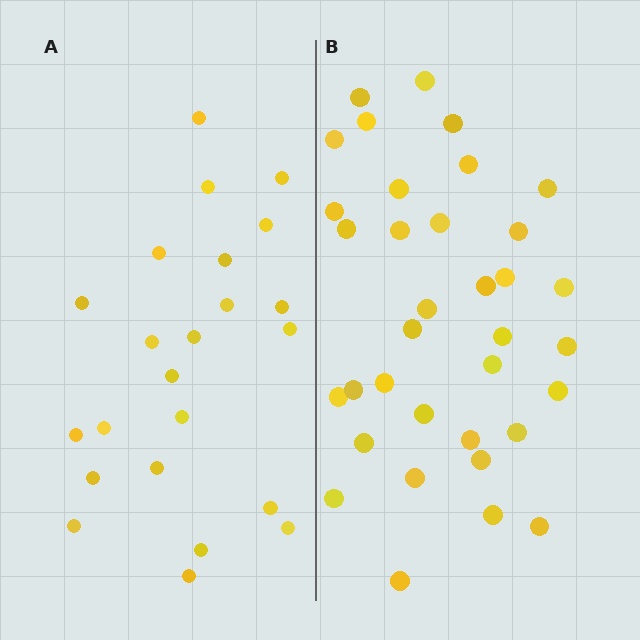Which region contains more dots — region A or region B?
Region B (the right region) has more dots.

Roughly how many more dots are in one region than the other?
Region B has roughly 12 or so more dots than region A.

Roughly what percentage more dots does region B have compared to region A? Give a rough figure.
About 50% more.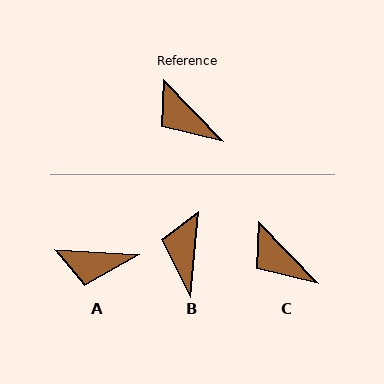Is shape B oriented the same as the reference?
No, it is off by about 50 degrees.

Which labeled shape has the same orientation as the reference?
C.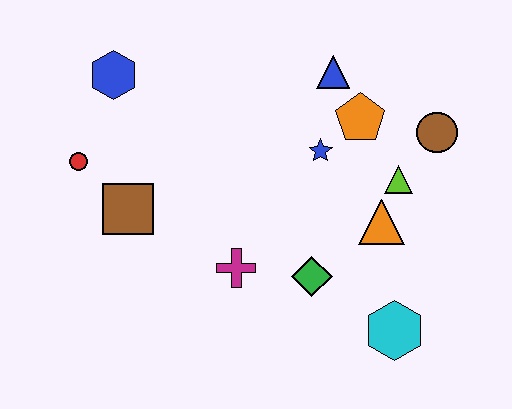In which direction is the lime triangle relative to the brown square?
The lime triangle is to the right of the brown square.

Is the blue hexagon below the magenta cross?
No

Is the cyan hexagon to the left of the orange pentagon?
No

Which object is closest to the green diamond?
The magenta cross is closest to the green diamond.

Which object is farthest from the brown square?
The brown circle is farthest from the brown square.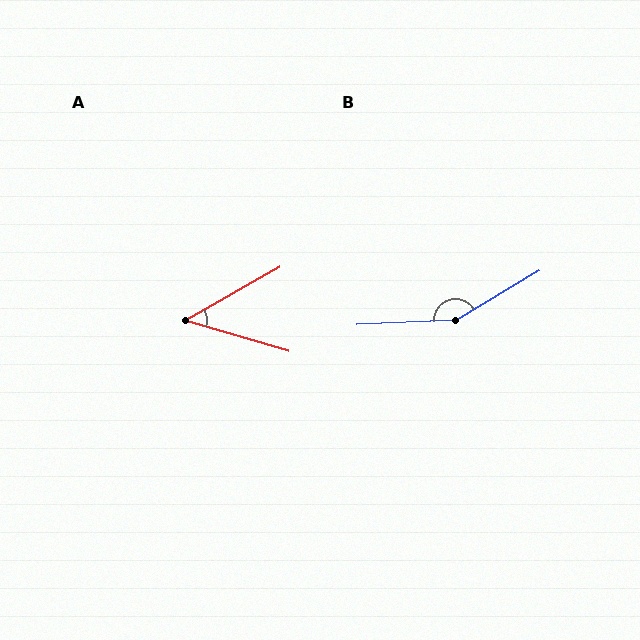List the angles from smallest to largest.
A (46°), B (152°).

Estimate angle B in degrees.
Approximately 152 degrees.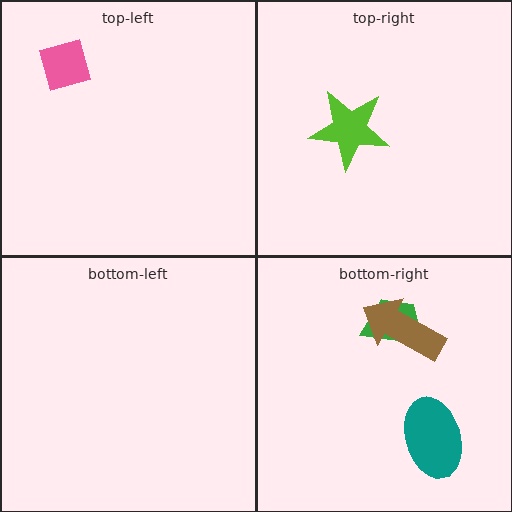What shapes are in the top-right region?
The lime star.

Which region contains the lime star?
The top-right region.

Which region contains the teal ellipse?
The bottom-right region.